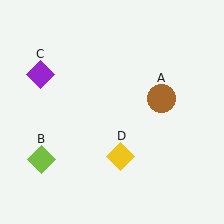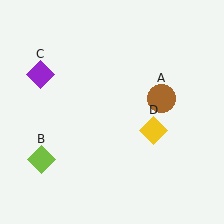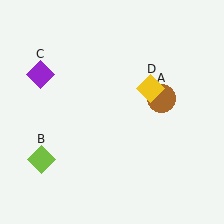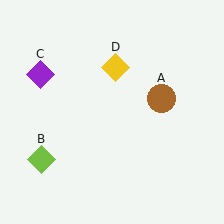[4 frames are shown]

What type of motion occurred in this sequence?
The yellow diamond (object D) rotated counterclockwise around the center of the scene.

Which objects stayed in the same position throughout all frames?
Brown circle (object A) and lime diamond (object B) and purple diamond (object C) remained stationary.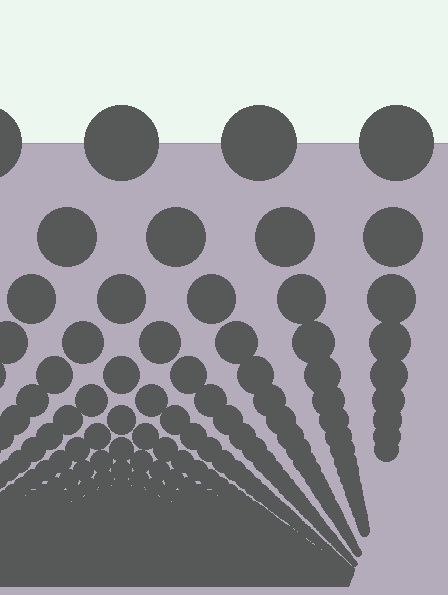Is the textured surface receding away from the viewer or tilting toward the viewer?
The surface appears to tilt toward the viewer. Texture elements get larger and sparser toward the top.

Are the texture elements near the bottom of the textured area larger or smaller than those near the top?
Smaller. The gradient is inverted — elements near the bottom are smaller and denser.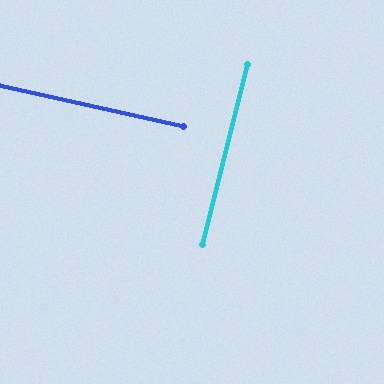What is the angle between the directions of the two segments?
Approximately 88 degrees.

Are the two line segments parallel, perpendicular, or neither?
Perpendicular — they meet at approximately 88°.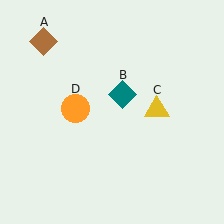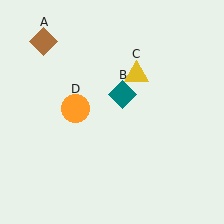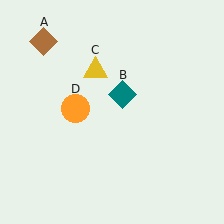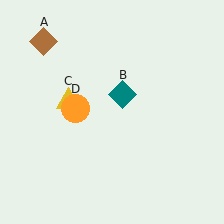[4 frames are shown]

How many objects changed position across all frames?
1 object changed position: yellow triangle (object C).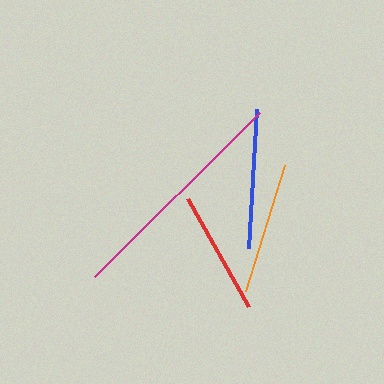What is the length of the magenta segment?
The magenta segment is approximately 232 pixels long.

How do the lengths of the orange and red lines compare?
The orange and red lines are approximately the same length.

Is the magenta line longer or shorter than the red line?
The magenta line is longer than the red line.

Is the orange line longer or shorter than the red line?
The orange line is longer than the red line.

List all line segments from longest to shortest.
From longest to shortest: magenta, blue, orange, red.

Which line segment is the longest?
The magenta line is the longest at approximately 232 pixels.